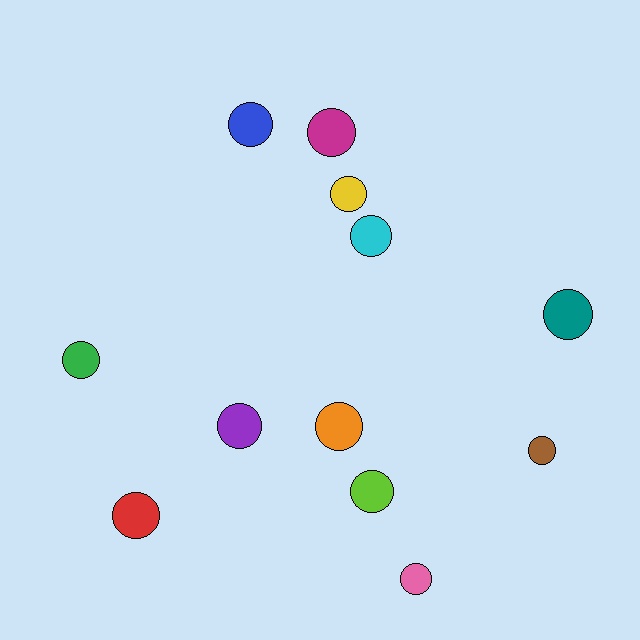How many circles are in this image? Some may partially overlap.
There are 12 circles.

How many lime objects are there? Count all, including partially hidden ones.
There is 1 lime object.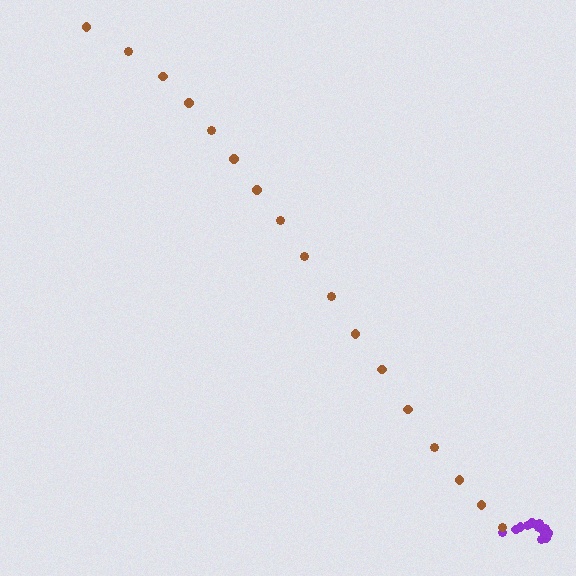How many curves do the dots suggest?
There are 2 distinct paths.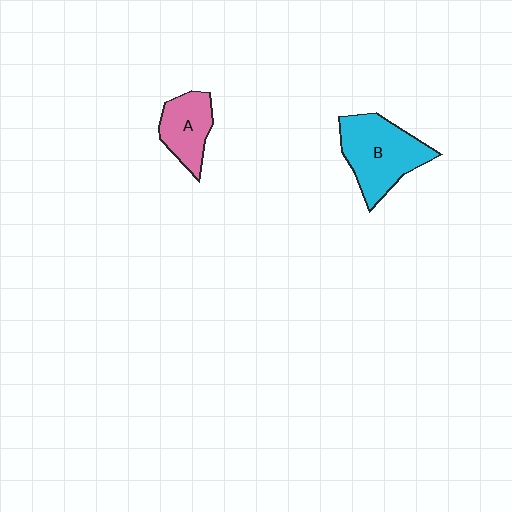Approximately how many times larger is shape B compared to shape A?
Approximately 1.6 times.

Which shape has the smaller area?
Shape A (pink).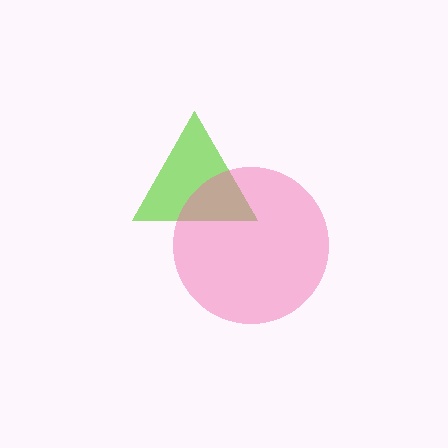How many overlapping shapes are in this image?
There are 2 overlapping shapes in the image.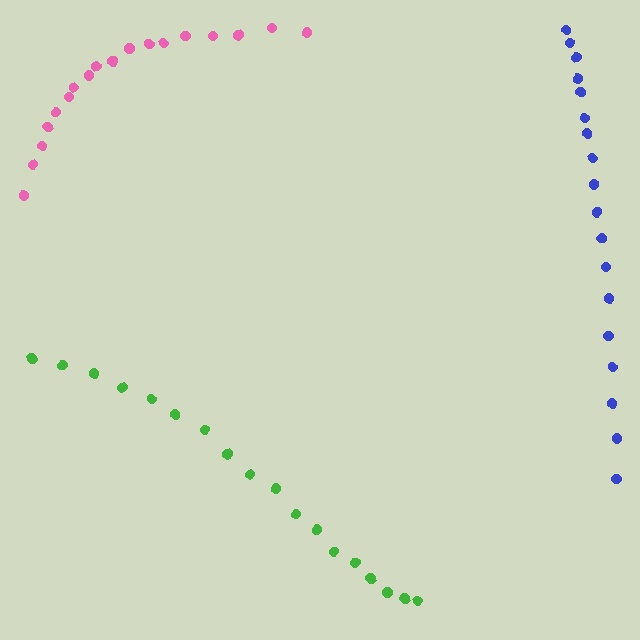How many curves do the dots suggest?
There are 3 distinct paths.